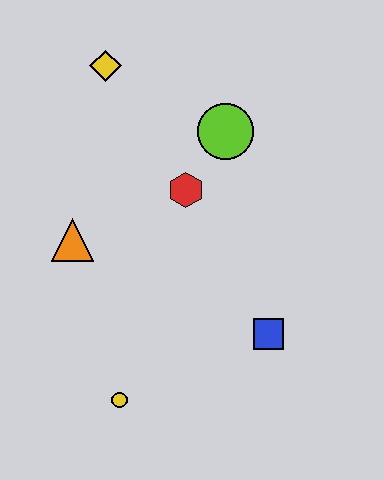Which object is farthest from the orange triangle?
The blue square is farthest from the orange triangle.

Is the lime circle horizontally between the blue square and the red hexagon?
Yes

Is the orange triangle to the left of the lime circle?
Yes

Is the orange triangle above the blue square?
Yes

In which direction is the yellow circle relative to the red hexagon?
The yellow circle is below the red hexagon.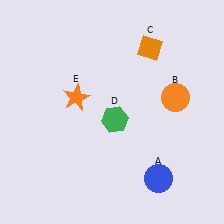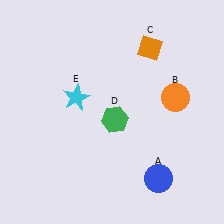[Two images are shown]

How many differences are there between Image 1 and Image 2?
There is 1 difference between the two images.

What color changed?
The star (E) changed from orange in Image 1 to cyan in Image 2.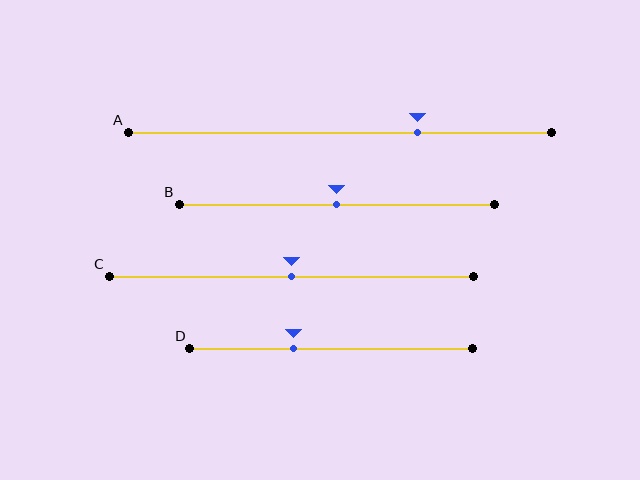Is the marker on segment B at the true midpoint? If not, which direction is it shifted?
Yes, the marker on segment B is at the true midpoint.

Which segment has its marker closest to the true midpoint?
Segment B has its marker closest to the true midpoint.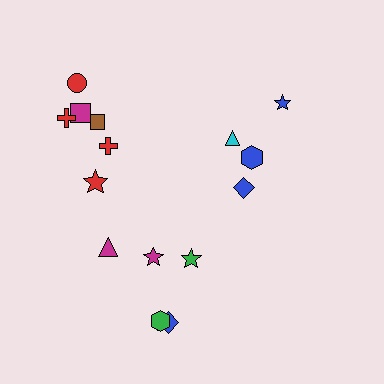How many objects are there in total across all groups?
There are 16 objects.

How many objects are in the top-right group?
There are 4 objects.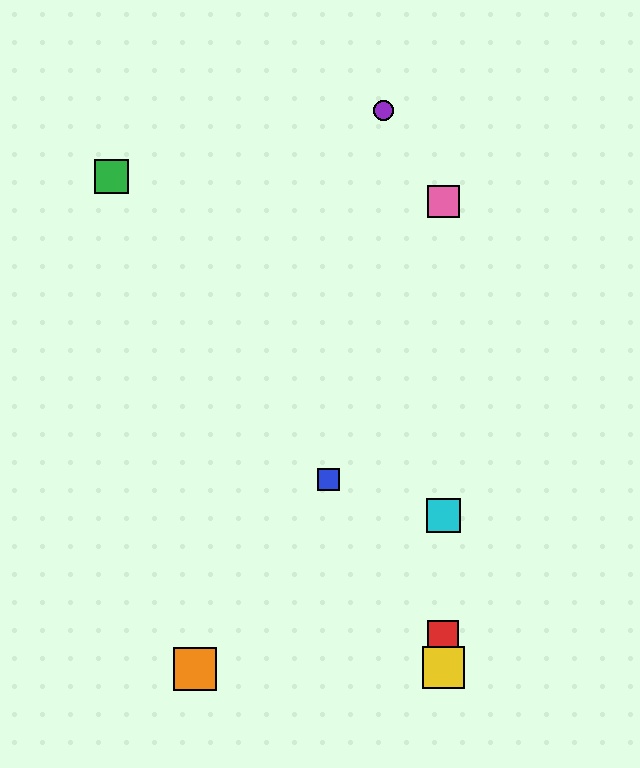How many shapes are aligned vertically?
4 shapes (the red square, the yellow square, the cyan square, the pink square) are aligned vertically.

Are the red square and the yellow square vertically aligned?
Yes, both are at x≈443.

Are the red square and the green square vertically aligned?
No, the red square is at x≈443 and the green square is at x≈112.